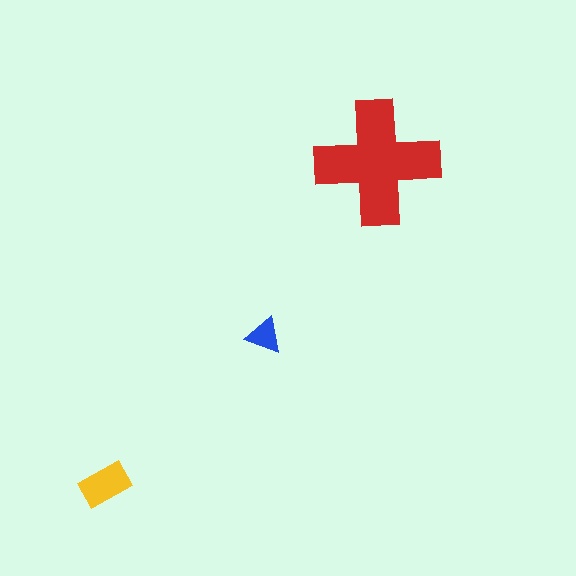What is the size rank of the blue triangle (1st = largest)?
3rd.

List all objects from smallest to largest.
The blue triangle, the yellow rectangle, the red cross.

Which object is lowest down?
The yellow rectangle is bottommost.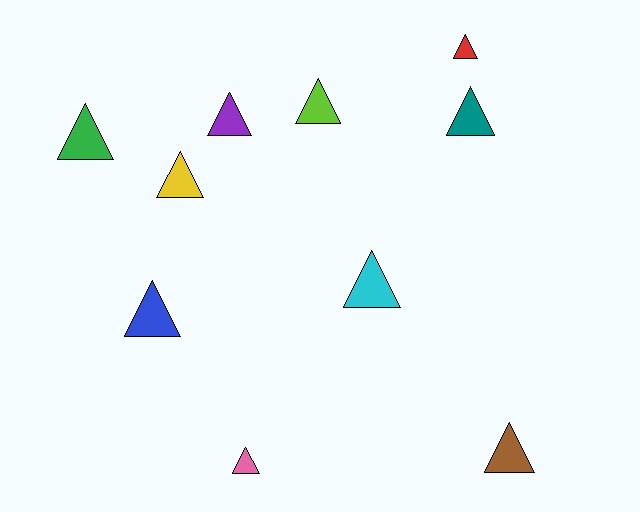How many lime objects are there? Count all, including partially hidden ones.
There is 1 lime object.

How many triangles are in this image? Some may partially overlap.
There are 10 triangles.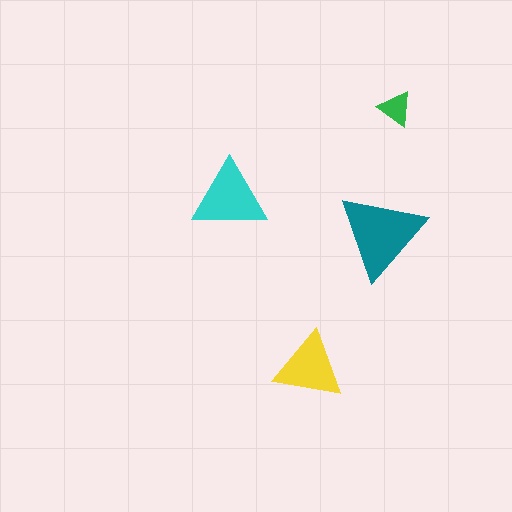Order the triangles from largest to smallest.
the teal one, the cyan one, the yellow one, the green one.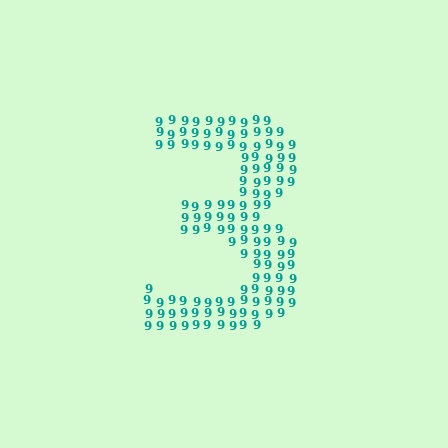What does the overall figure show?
The overall figure shows the digit 3.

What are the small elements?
The small elements are digit 9's.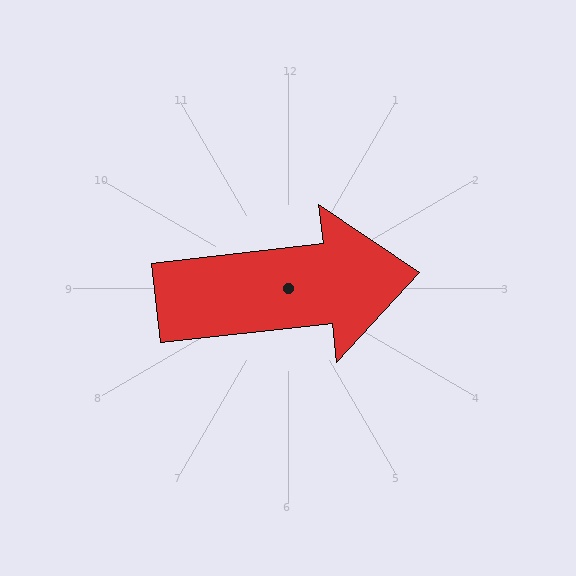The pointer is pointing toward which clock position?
Roughly 3 o'clock.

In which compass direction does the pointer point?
East.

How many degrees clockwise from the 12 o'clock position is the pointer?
Approximately 83 degrees.